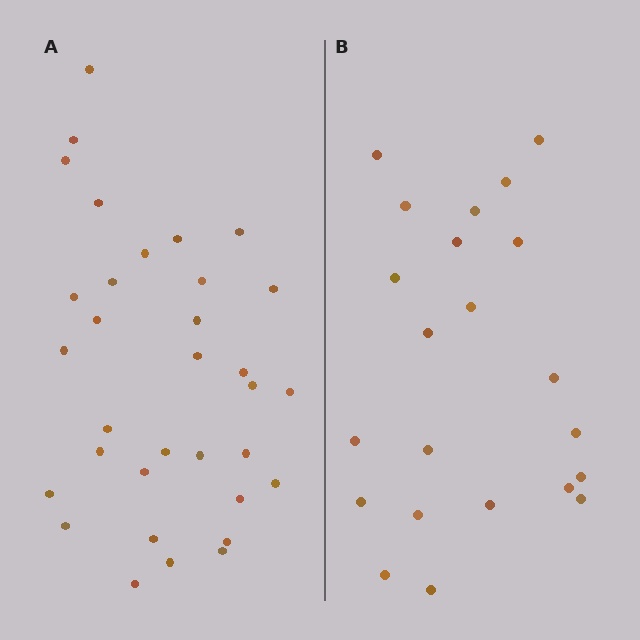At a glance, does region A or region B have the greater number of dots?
Region A (the left region) has more dots.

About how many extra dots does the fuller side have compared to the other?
Region A has roughly 12 or so more dots than region B.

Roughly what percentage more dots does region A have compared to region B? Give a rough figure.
About 50% more.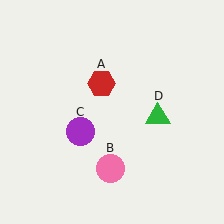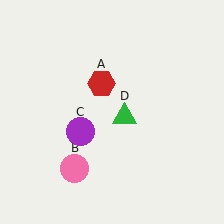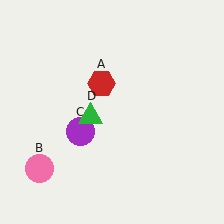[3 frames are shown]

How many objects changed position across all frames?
2 objects changed position: pink circle (object B), green triangle (object D).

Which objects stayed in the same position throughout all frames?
Red hexagon (object A) and purple circle (object C) remained stationary.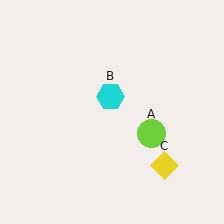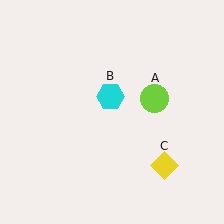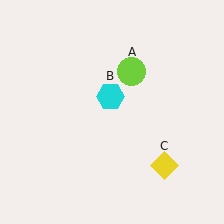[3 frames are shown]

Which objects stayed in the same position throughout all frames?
Cyan hexagon (object B) and yellow diamond (object C) remained stationary.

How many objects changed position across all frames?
1 object changed position: lime circle (object A).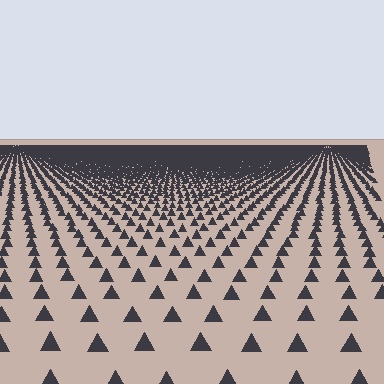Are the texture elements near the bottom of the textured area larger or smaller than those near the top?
Larger. Near the bottom, elements are closer to the viewer and appear at a bigger on-screen size.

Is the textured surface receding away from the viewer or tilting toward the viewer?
The surface is receding away from the viewer. Texture elements get smaller and denser toward the top.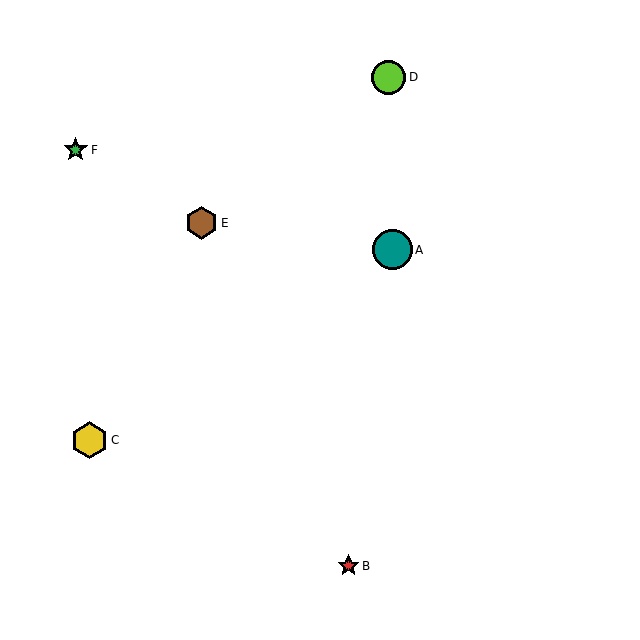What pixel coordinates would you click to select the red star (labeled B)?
Click at (348, 566) to select the red star B.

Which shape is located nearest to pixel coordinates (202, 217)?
The brown hexagon (labeled E) at (201, 223) is nearest to that location.